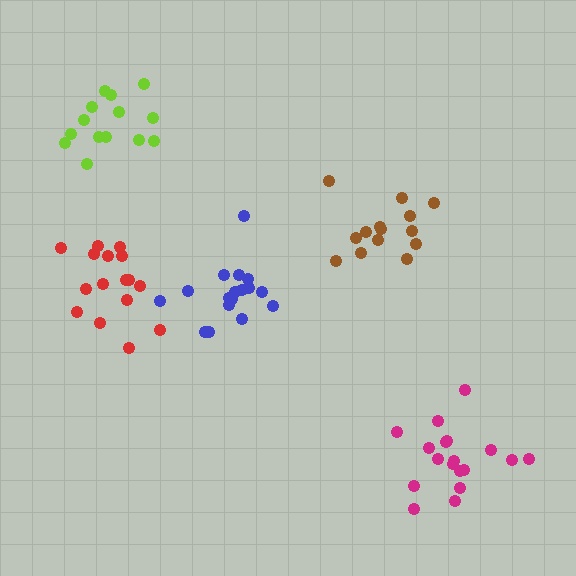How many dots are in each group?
Group 1: 17 dots, Group 2: 18 dots, Group 3: 14 dots, Group 4: 14 dots, Group 5: 16 dots (79 total).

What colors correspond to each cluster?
The clusters are colored: blue, magenta, brown, lime, red.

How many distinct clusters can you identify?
There are 5 distinct clusters.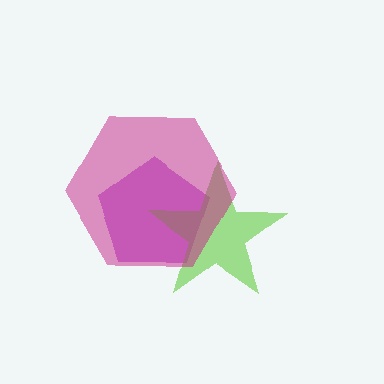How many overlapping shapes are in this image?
There are 3 overlapping shapes in the image.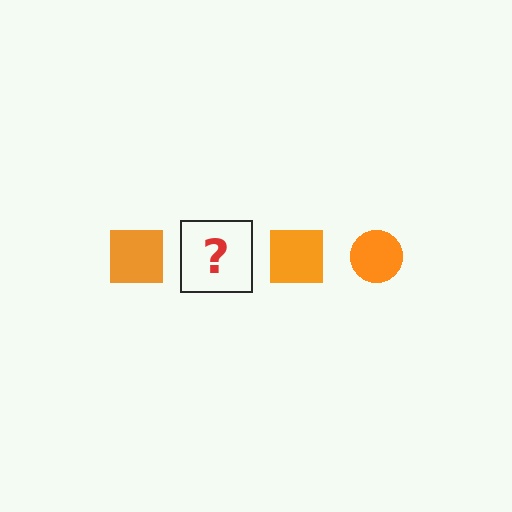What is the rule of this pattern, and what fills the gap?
The rule is that the pattern cycles through square, circle shapes in orange. The gap should be filled with an orange circle.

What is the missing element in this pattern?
The missing element is an orange circle.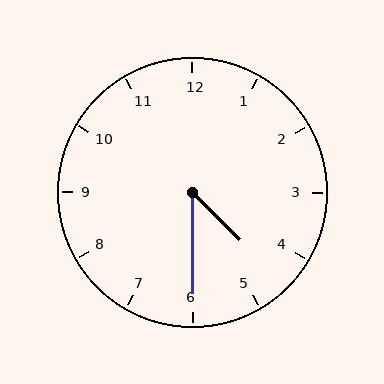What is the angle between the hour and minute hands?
Approximately 45 degrees.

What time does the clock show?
4:30.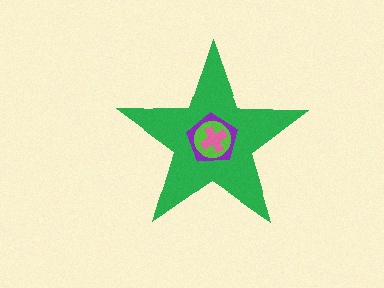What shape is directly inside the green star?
The purple pentagon.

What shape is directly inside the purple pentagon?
The lime circle.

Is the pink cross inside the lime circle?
Yes.